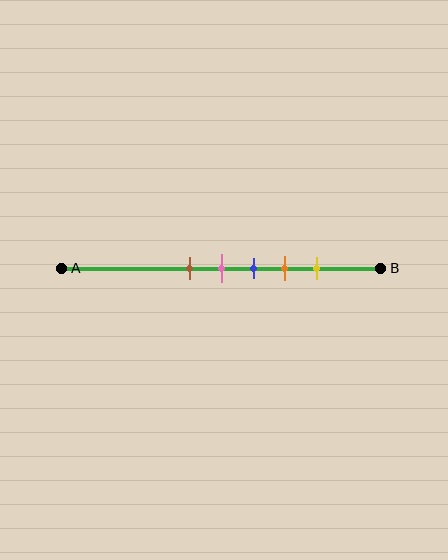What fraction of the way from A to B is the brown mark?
The brown mark is approximately 40% (0.4) of the way from A to B.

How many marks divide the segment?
There are 5 marks dividing the segment.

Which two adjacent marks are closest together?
The brown and pink marks are the closest adjacent pair.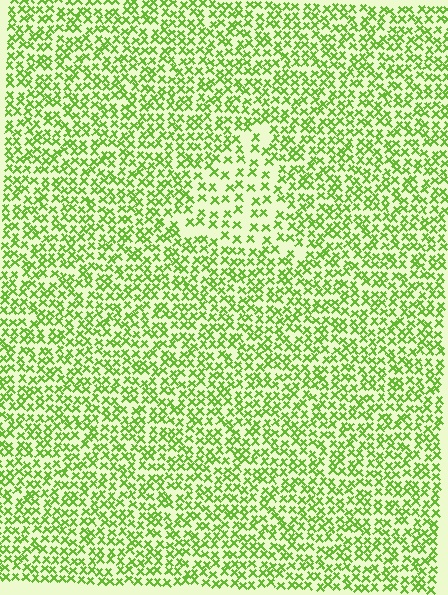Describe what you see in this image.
The image contains small lime elements arranged at two different densities. A triangle-shaped region is visible where the elements are less densely packed than the surrounding area.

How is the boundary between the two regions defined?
The boundary is defined by a change in element density (approximately 1.8x ratio). All elements are the same color, size, and shape.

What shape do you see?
I see a triangle.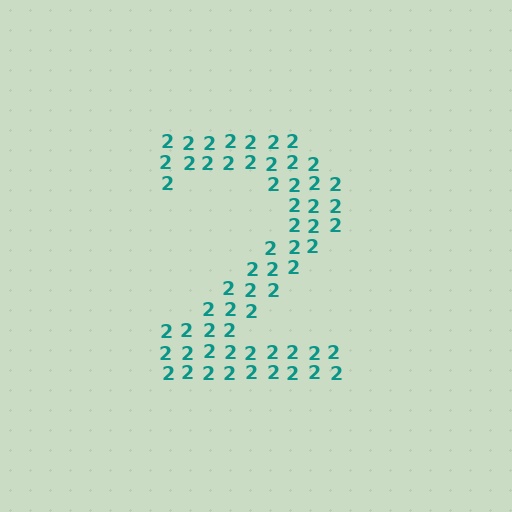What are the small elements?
The small elements are digit 2's.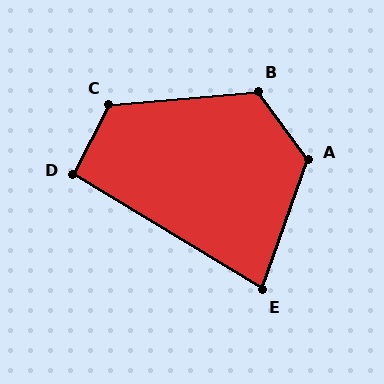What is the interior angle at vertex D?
Approximately 94 degrees (approximately right).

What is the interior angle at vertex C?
Approximately 122 degrees (obtuse).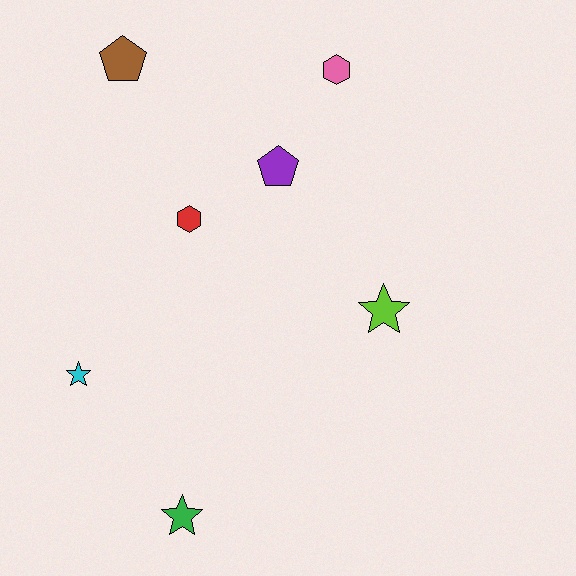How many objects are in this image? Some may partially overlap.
There are 7 objects.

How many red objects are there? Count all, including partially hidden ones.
There is 1 red object.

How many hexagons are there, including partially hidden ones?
There are 2 hexagons.